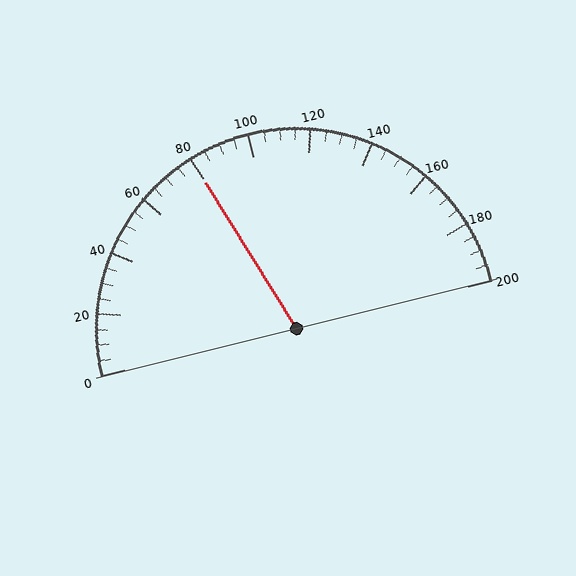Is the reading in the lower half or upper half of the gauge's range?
The reading is in the lower half of the range (0 to 200).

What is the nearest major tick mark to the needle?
The nearest major tick mark is 80.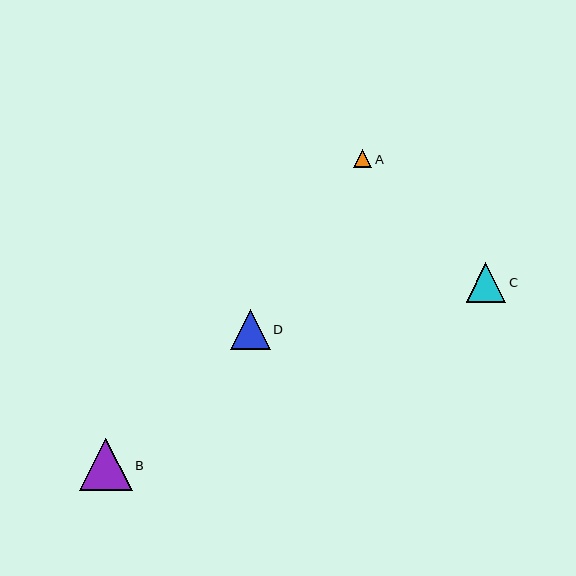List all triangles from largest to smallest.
From largest to smallest: B, C, D, A.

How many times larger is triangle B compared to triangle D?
Triangle B is approximately 1.3 times the size of triangle D.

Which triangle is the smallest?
Triangle A is the smallest with a size of approximately 18 pixels.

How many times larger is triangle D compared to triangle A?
Triangle D is approximately 2.2 times the size of triangle A.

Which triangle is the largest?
Triangle B is the largest with a size of approximately 52 pixels.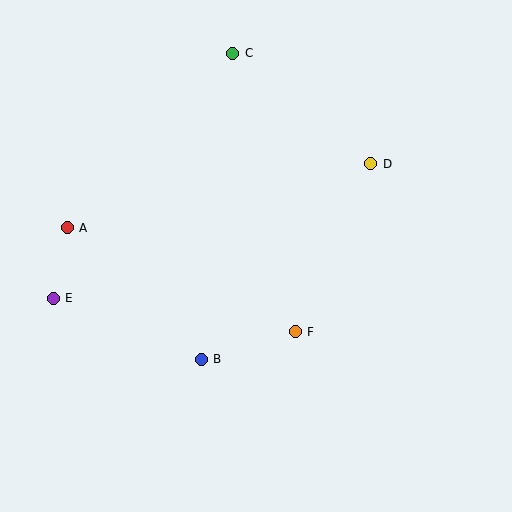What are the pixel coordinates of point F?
Point F is at (295, 332).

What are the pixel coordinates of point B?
Point B is at (201, 359).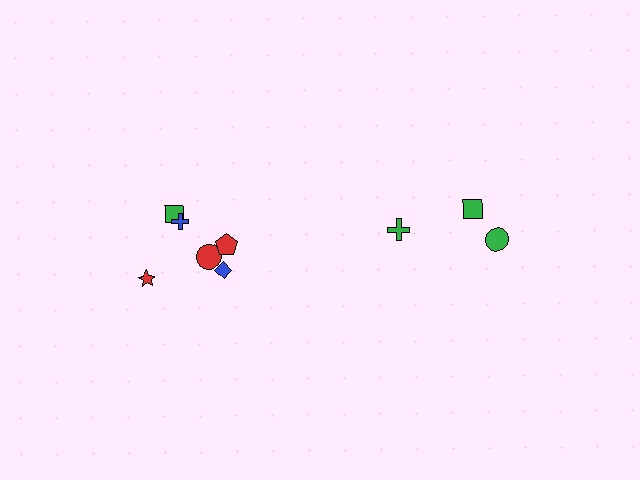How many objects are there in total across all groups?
There are 9 objects.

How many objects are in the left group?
There are 6 objects.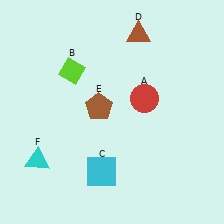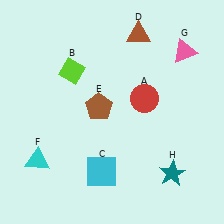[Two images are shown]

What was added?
A pink triangle (G), a teal star (H) were added in Image 2.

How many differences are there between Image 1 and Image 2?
There are 2 differences between the two images.